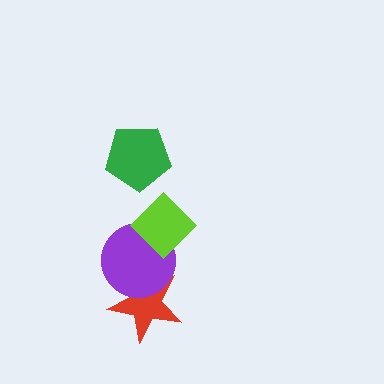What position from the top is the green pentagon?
The green pentagon is 1st from the top.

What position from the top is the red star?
The red star is 4th from the top.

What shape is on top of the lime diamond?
The green pentagon is on top of the lime diamond.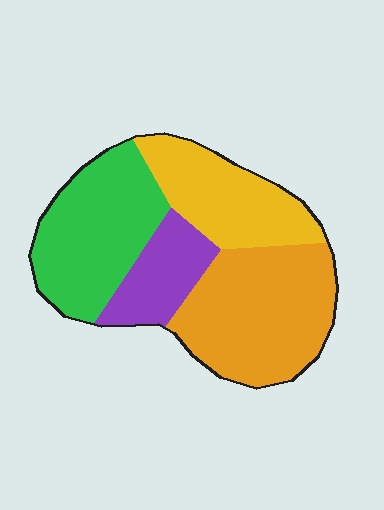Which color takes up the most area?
Orange, at roughly 35%.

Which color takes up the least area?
Purple, at roughly 15%.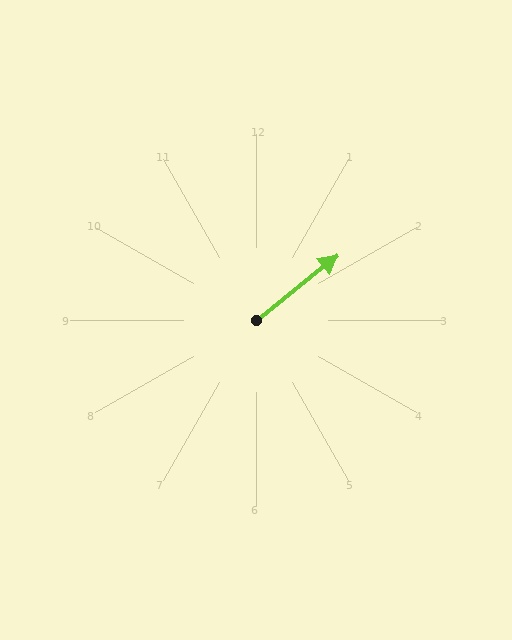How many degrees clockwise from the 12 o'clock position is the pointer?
Approximately 51 degrees.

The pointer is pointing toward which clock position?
Roughly 2 o'clock.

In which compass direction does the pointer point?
Northeast.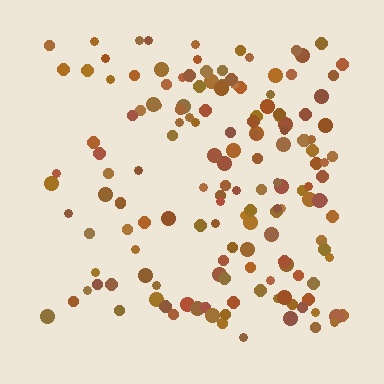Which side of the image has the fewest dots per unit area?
The left.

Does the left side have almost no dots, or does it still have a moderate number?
Still a moderate number, just noticeably fewer than the right.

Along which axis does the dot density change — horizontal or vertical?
Horizontal.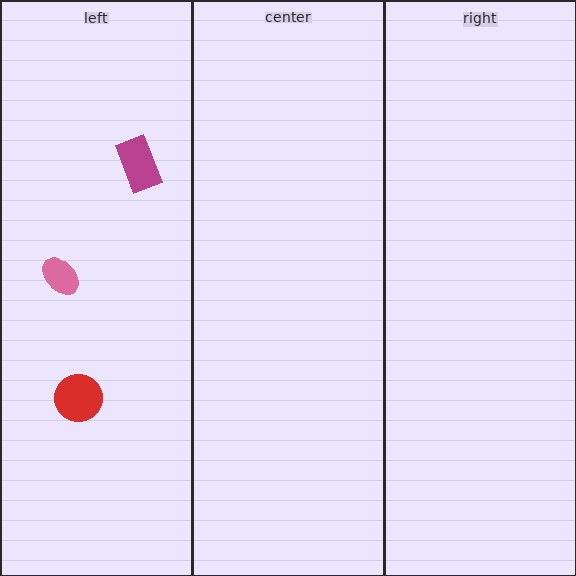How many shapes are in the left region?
3.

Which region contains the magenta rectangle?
The left region.